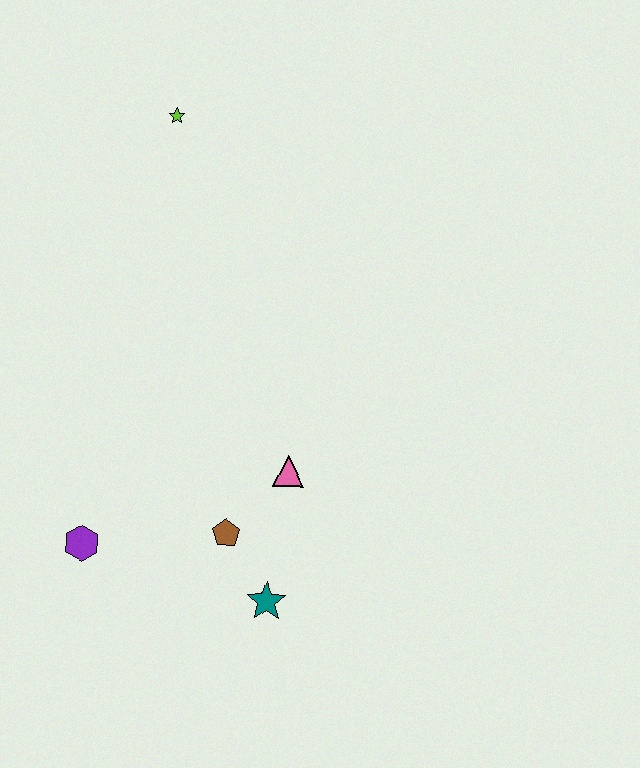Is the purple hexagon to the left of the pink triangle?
Yes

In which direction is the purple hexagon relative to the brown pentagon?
The purple hexagon is to the left of the brown pentagon.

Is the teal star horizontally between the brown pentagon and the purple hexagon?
No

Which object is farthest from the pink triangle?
The lime star is farthest from the pink triangle.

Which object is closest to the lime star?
The pink triangle is closest to the lime star.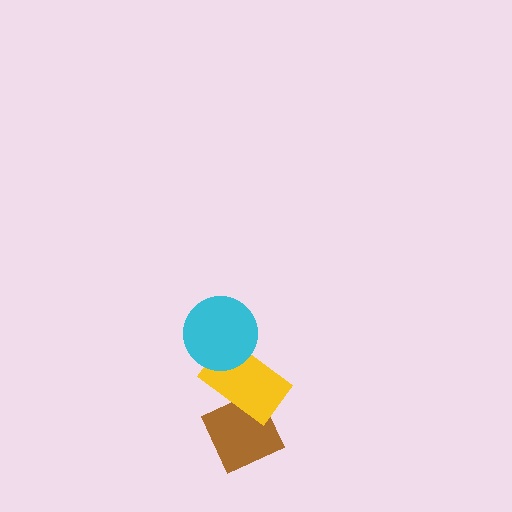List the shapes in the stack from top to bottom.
From top to bottom: the cyan circle, the yellow rectangle, the brown diamond.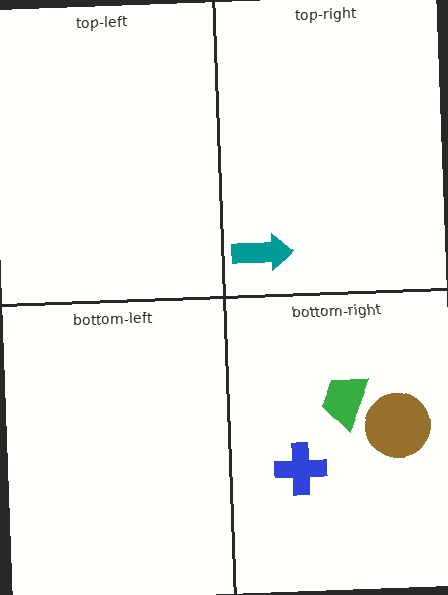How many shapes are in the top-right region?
1.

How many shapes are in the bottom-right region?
3.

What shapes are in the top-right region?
The teal arrow.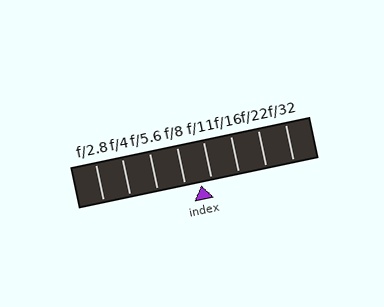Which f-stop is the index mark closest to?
The index mark is closest to f/11.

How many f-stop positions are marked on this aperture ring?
There are 8 f-stop positions marked.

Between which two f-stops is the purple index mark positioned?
The index mark is between f/8 and f/11.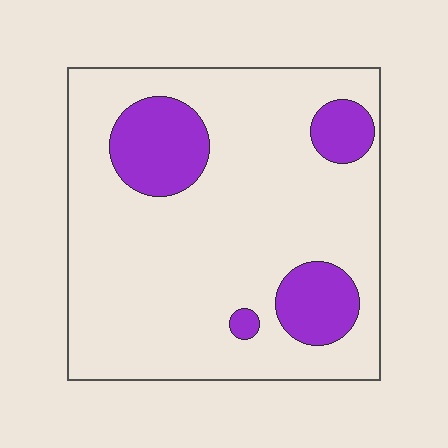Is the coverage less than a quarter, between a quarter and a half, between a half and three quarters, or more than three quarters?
Less than a quarter.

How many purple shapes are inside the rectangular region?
4.